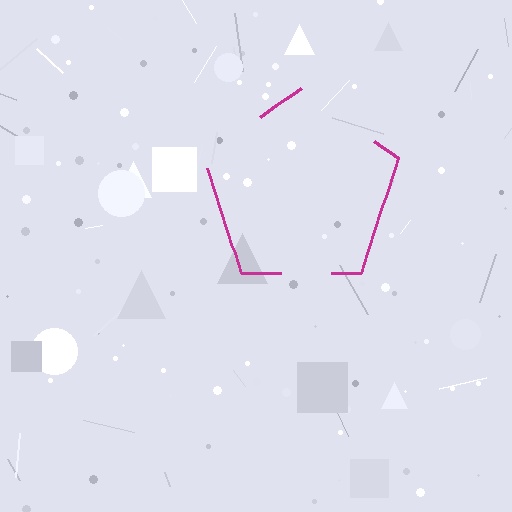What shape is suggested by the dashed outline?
The dashed outline suggests a pentagon.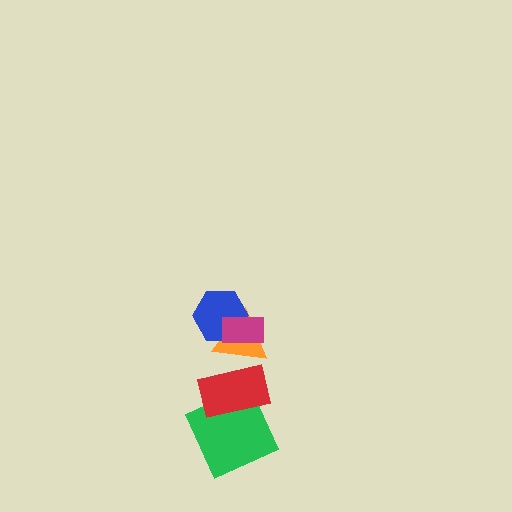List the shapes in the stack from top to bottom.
From top to bottom: the magenta rectangle, the blue hexagon, the orange triangle, the red rectangle, the green square.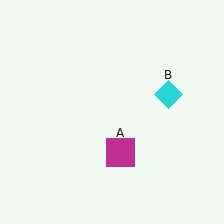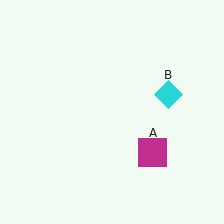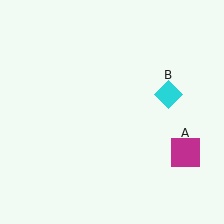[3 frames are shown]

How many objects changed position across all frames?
1 object changed position: magenta square (object A).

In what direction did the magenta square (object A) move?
The magenta square (object A) moved right.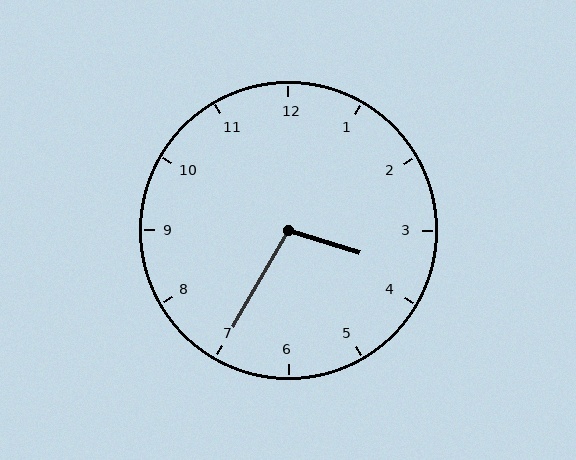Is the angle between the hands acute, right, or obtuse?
It is obtuse.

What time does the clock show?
3:35.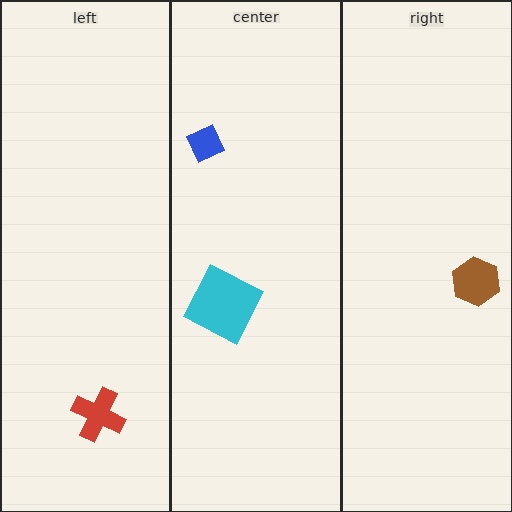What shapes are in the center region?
The cyan square, the blue diamond.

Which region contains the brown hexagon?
The right region.